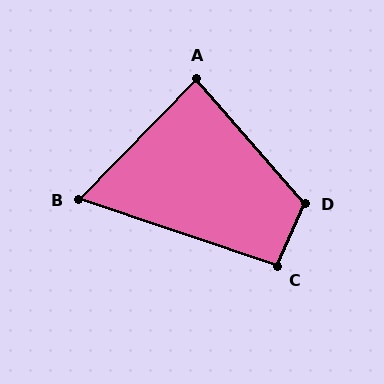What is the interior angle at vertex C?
Approximately 95 degrees (approximately right).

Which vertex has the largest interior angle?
D, at approximately 116 degrees.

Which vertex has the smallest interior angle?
B, at approximately 64 degrees.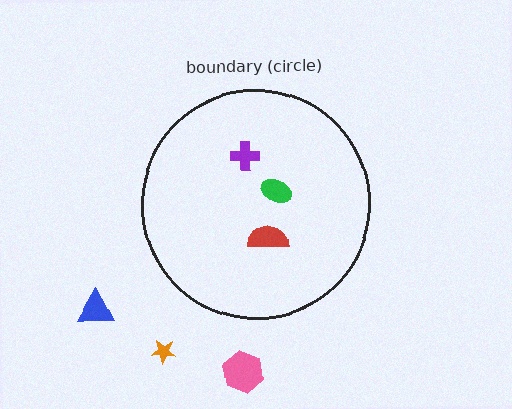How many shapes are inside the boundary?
3 inside, 3 outside.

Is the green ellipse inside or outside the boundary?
Inside.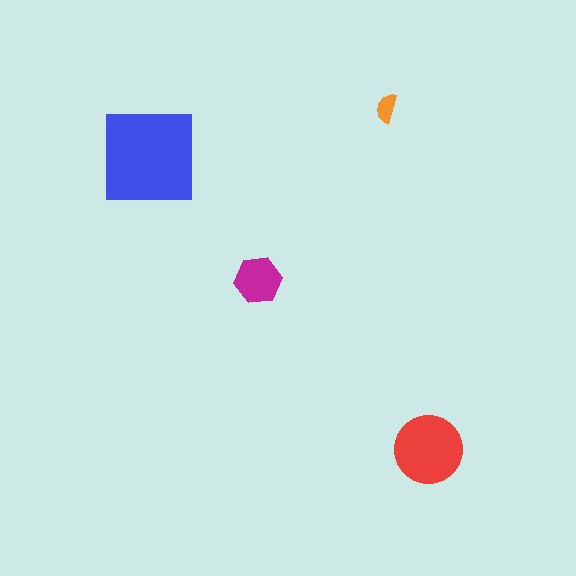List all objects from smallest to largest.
The orange semicircle, the magenta hexagon, the red circle, the blue square.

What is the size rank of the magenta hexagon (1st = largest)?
3rd.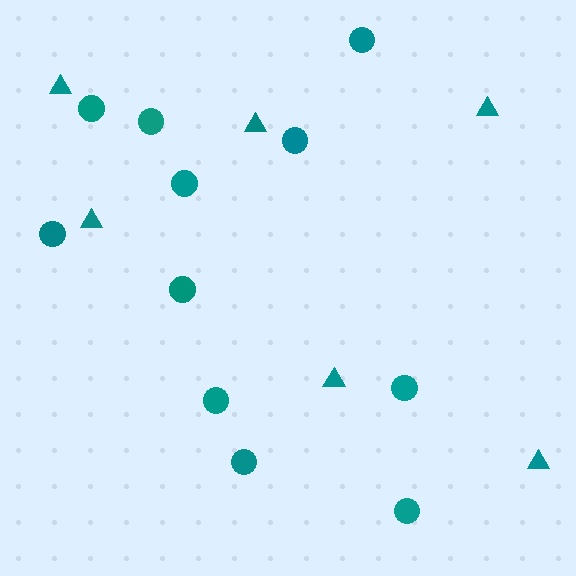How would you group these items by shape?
There are 2 groups: one group of circles (11) and one group of triangles (6).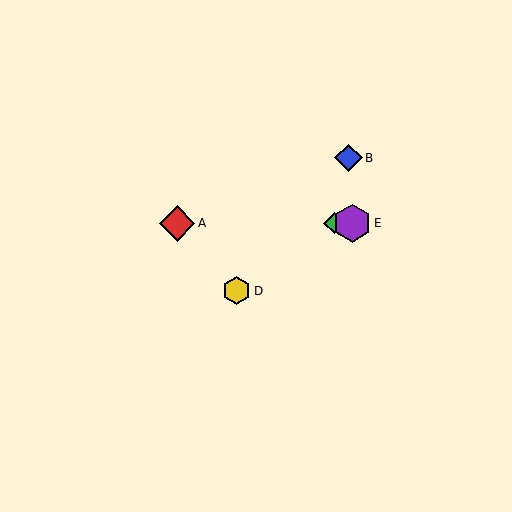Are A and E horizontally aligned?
Yes, both are at y≈223.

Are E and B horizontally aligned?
No, E is at y≈223 and B is at y≈158.